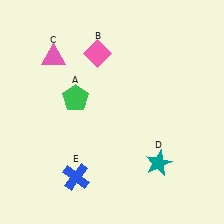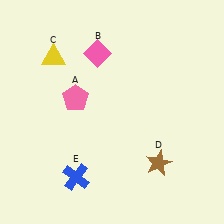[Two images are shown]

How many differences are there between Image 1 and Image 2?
There are 3 differences between the two images.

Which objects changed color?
A changed from green to pink. C changed from pink to yellow. D changed from teal to brown.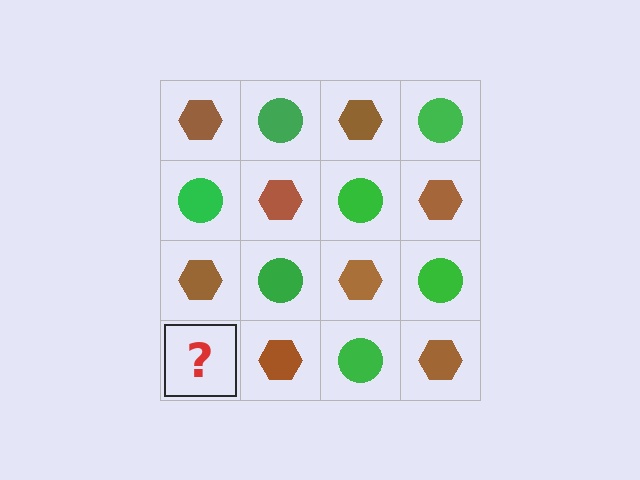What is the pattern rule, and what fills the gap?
The rule is that it alternates brown hexagon and green circle in a checkerboard pattern. The gap should be filled with a green circle.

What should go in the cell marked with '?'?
The missing cell should contain a green circle.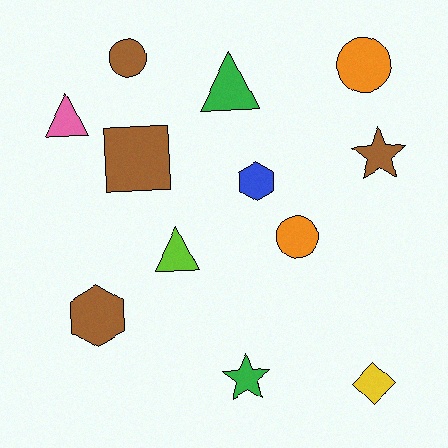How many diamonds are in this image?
There is 1 diamond.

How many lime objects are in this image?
There is 1 lime object.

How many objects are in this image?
There are 12 objects.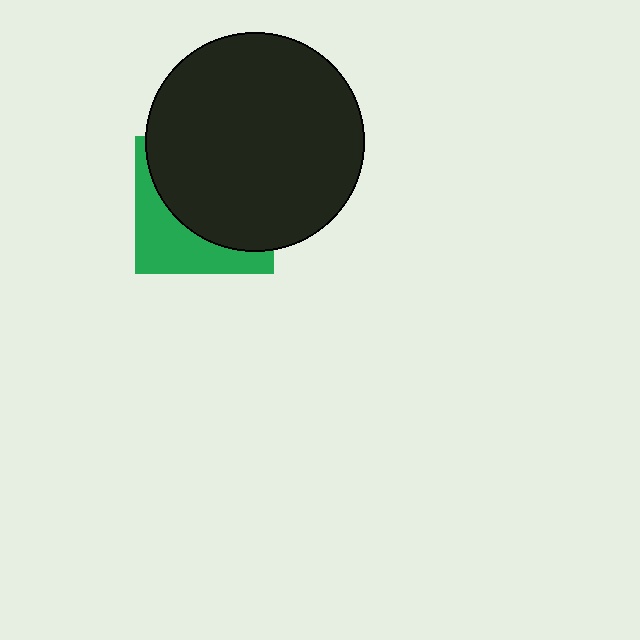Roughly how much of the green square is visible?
A small part of it is visible (roughly 35%).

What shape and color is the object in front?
The object in front is a black circle.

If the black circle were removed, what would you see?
You would see the complete green square.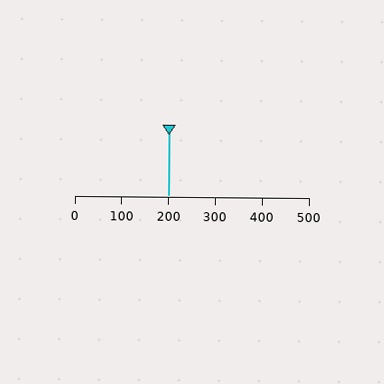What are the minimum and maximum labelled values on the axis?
The axis runs from 0 to 500.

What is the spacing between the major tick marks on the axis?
The major ticks are spaced 100 apart.